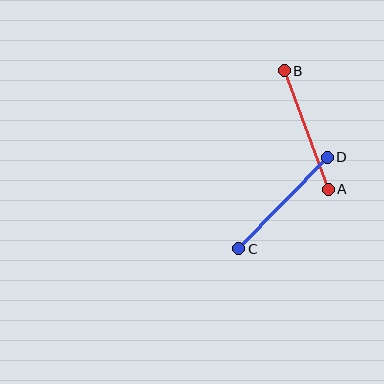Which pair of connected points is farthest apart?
Points C and D are farthest apart.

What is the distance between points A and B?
The distance is approximately 126 pixels.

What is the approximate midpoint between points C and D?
The midpoint is at approximately (283, 203) pixels.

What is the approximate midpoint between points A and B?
The midpoint is at approximately (306, 130) pixels.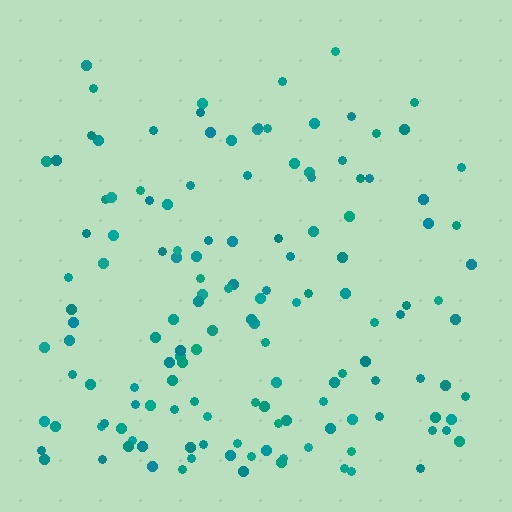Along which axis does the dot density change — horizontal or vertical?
Vertical.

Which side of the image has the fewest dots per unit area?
The top.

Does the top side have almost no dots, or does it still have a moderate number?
Still a moderate number, just noticeably fewer than the bottom.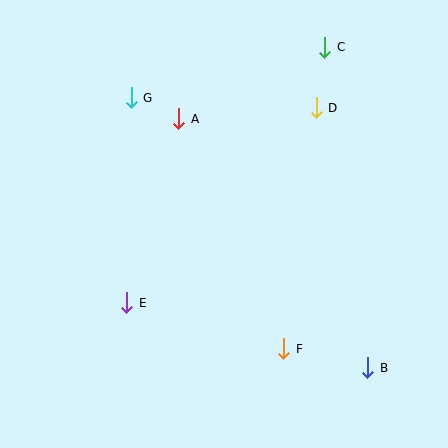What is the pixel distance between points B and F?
The distance between B and F is 86 pixels.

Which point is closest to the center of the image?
Point A at (179, 119) is closest to the center.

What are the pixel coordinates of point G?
Point G is at (131, 98).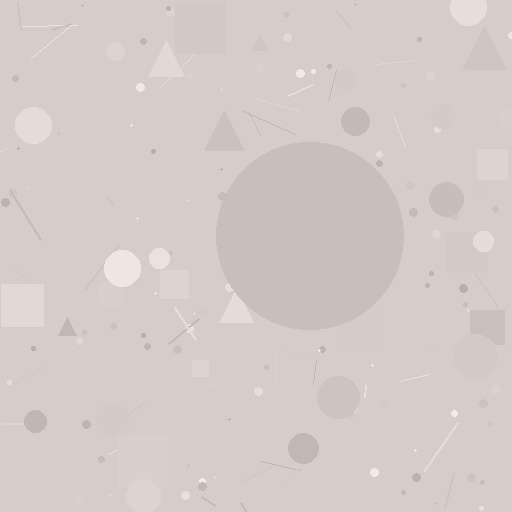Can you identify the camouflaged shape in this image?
The camouflaged shape is a circle.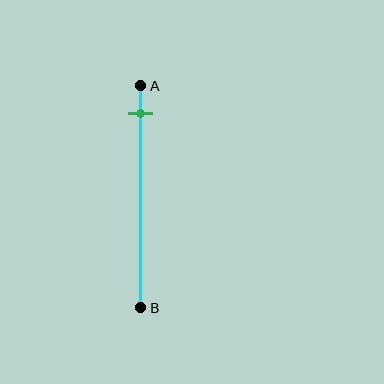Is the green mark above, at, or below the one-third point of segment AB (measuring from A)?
The green mark is above the one-third point of segment AB.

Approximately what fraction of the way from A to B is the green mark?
The green mark is approximately 10% of the way from A to B.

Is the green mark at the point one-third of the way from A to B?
No, the mark is at about 10% from A, not at the 33% one-third point.